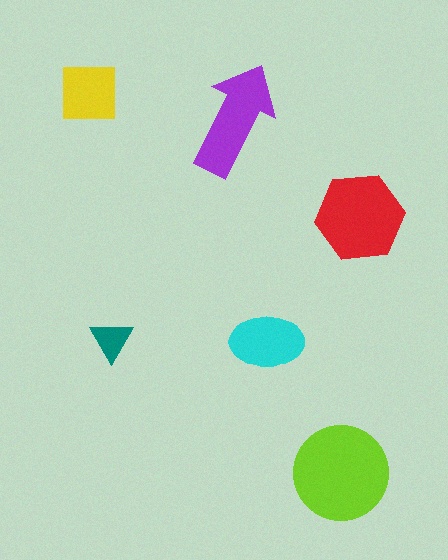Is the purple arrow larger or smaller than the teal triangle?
Larger.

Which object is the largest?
The lime circle.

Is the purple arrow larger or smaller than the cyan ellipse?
Larger.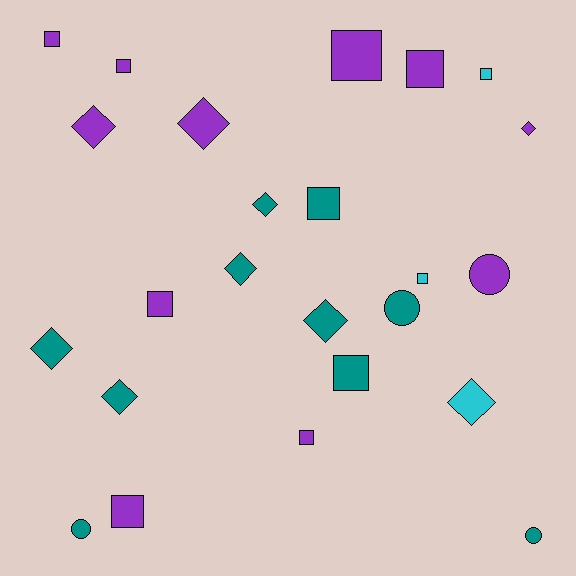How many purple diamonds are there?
There are 3 purple diamonds.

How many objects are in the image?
There are 24 objects.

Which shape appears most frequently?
Square, with 11 objects.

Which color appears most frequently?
Purple, with 11 objects.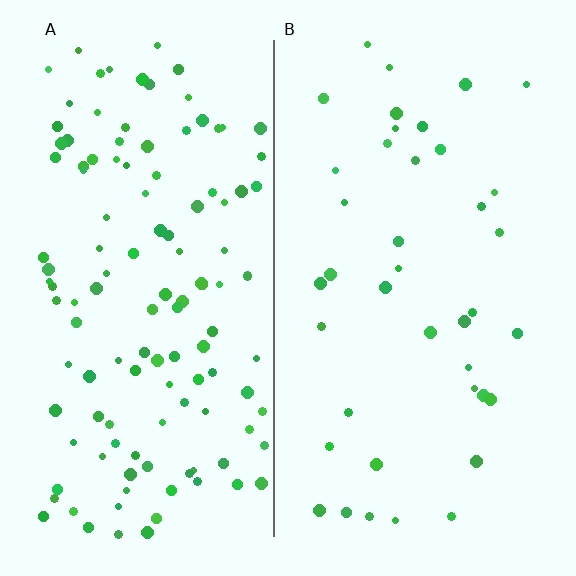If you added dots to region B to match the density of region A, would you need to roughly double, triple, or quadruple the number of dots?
Approximately triple.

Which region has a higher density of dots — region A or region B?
A (the left).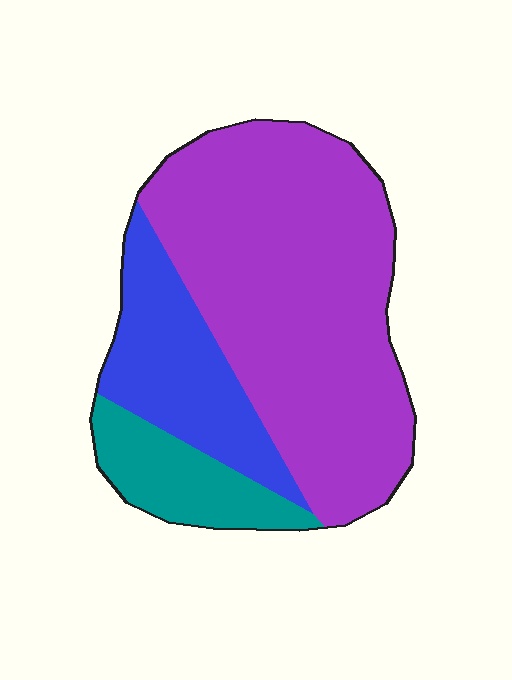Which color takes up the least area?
Teal, at roughly 15%.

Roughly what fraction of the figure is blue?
Blue covers roughly 20% of the figure.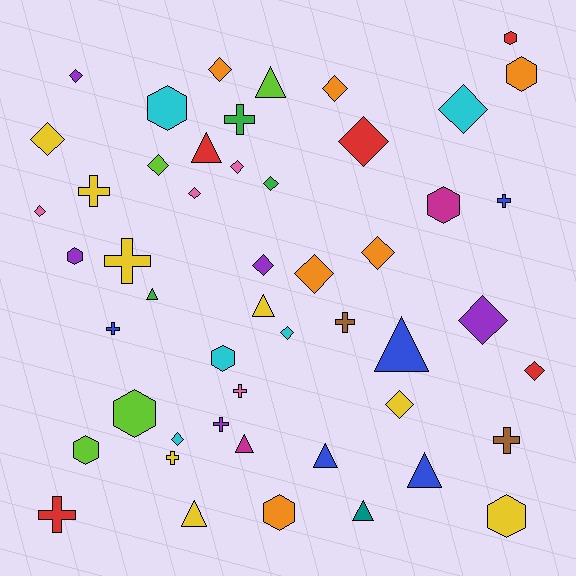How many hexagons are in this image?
There are 10 hexagons.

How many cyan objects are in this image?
There are 5 cyan objects.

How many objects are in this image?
There are 50 objects.